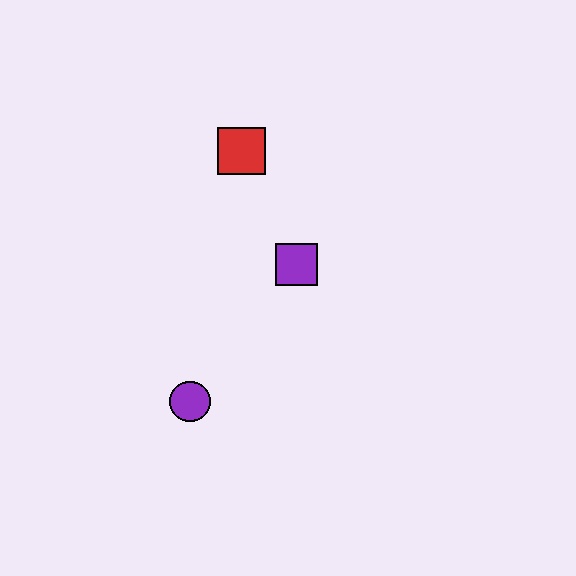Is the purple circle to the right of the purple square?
No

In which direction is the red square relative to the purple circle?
The red square is above the purple circle.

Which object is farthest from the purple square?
The purple circle is farthest from the purple square.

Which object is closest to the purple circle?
The purple square is closest to the purple circle.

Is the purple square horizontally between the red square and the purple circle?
No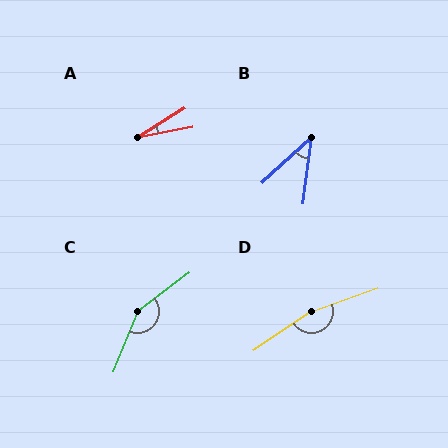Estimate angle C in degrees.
Approximately 149 degrees.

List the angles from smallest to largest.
A (21°), B (41°), C (149°), D (166°).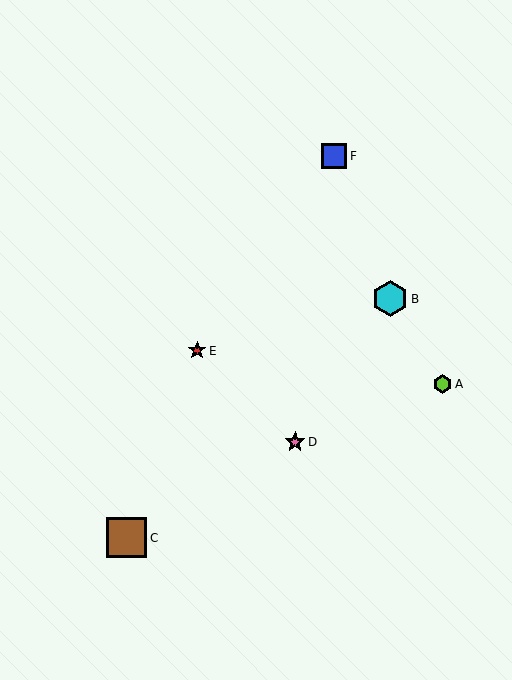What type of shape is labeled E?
Shape E is a red star.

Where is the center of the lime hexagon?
The center of the lime hexagon is at (443, 384).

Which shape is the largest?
The brown square (labeled C) is the largest.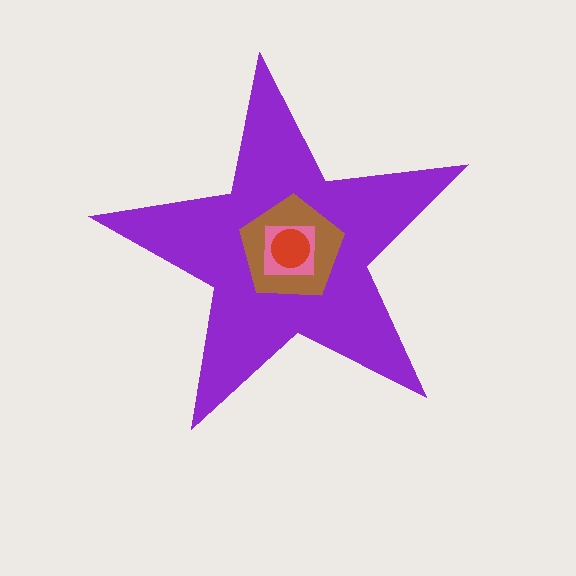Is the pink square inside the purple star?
Yes.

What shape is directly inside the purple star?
The brown pentagon.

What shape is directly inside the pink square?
The red circle.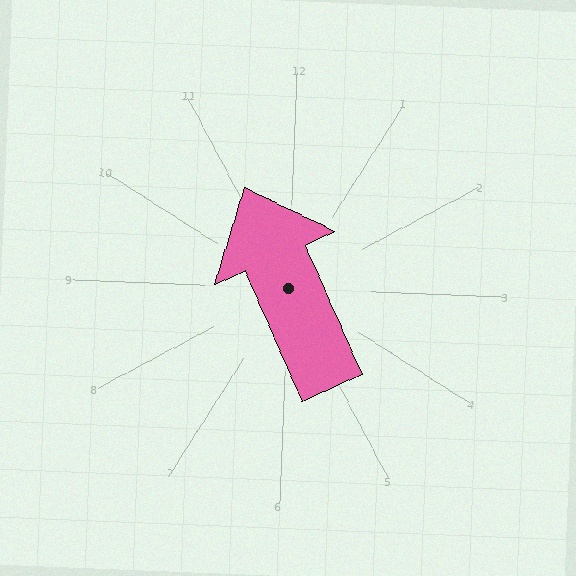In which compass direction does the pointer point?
Northwest.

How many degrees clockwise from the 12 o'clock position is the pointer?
Approximately 334 degrees.